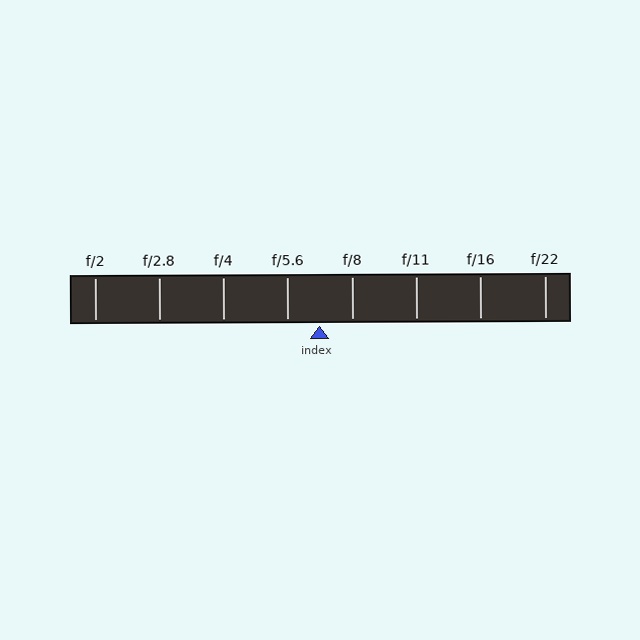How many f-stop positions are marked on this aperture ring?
There are 8 f-stop positions marked.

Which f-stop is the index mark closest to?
The index mark is closest to f/5.6.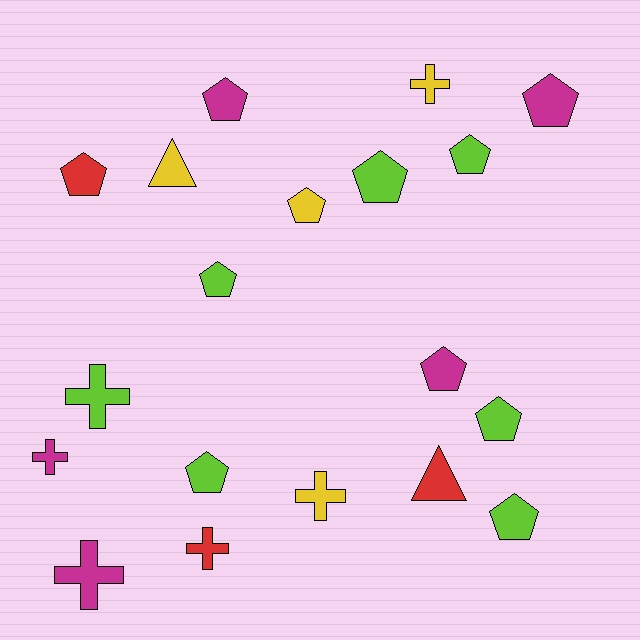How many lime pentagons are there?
There are 6 lime pentagons.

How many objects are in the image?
There are 19 objects.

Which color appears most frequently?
Lime, with 7 objects.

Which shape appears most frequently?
Pentagon, with 11 objects.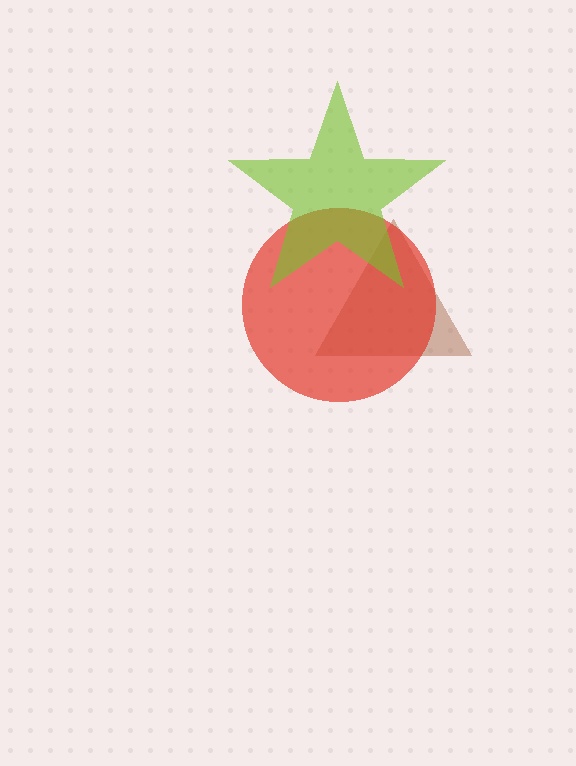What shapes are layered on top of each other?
The layered shapes are: a brown triangle, a red circle, a lime star.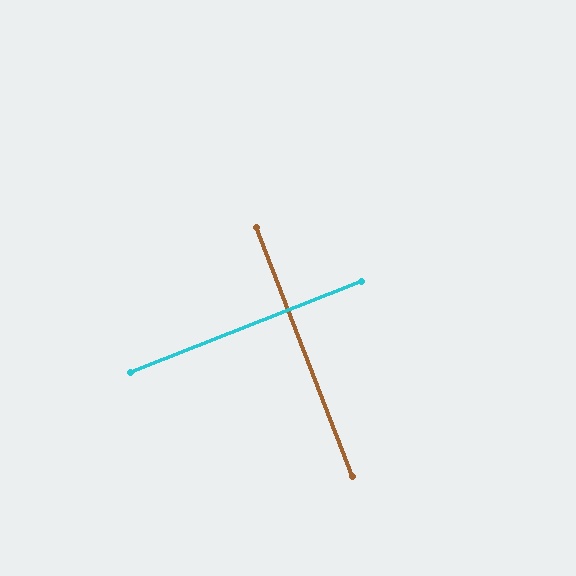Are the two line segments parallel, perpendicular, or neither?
Perpendicular — they meet at approximately 90°.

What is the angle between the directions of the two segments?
Approximately 90 degrees.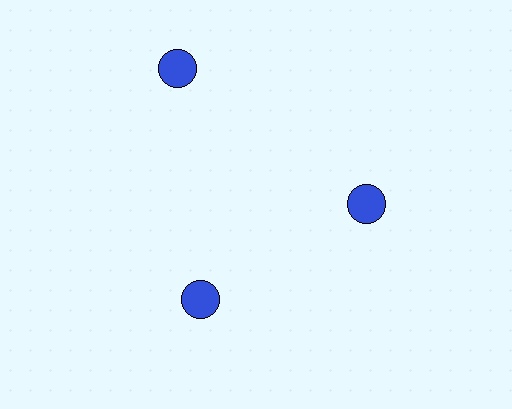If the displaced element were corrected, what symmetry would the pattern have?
It would have 3-fold rotational symmetry — the pattern would map onto itself every 120 degrees.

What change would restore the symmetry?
The symmetry would be restored by moving it inward, back onto the ring so that all 3 circles sit at equal angles and equal distance from the center.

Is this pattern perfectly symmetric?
No. The 3 blue circles are arranged in a ring, but one element near the 11 o'clock position is pushed outward from the center, breaking the 3-fold rotational symmetry.